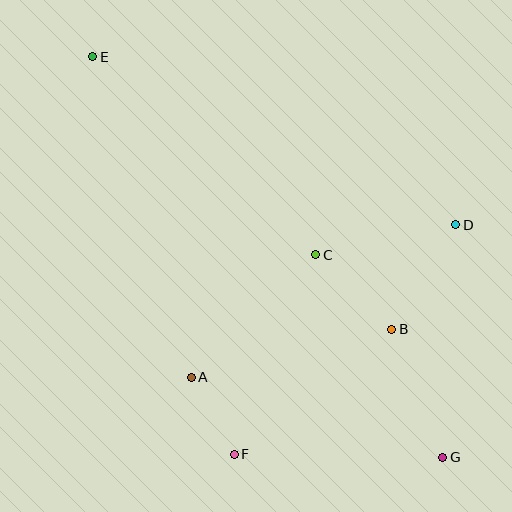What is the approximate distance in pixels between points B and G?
The distance between B and G is approximately 138 pixels.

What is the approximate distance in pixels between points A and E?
The distance between A and E is approximately 335 pixels.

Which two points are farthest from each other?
Points E and G are farthest from each other.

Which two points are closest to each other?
Points A and F are closest to each other.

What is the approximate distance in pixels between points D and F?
The distance between D and F is approximately 319 pixels.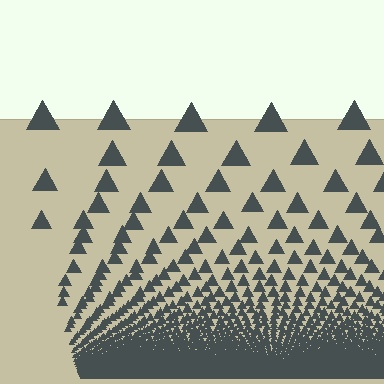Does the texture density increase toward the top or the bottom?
Density increases toward the bottom.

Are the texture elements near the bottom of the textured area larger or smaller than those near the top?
Smaller. The gradient is inverted — elements near the bottom are smaller and denser.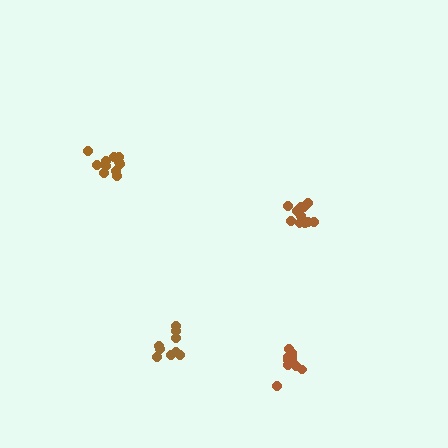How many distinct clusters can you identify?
There are 4 distinct clusters.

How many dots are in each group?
Group 1: 12 dots, Group 2: 11 dots, Group 3: 9 dots, Group 4: 12 dots (44 total).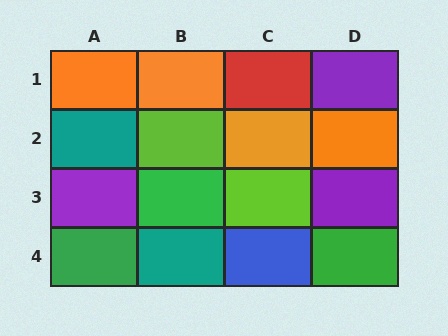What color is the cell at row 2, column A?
Teal.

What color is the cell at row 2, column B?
Lime.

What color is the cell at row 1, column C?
Red.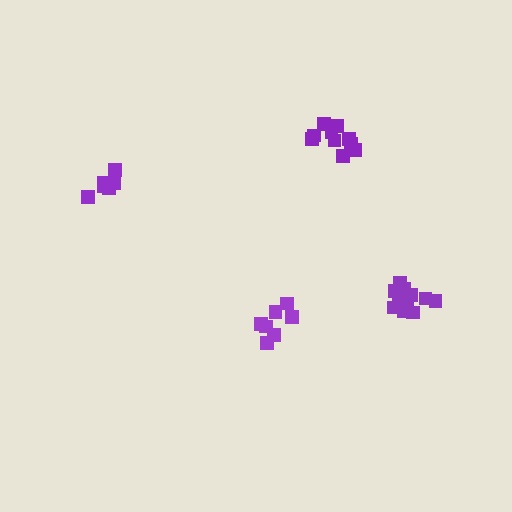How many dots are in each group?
Group 1: 7 dots, Group 2: 10 dots, Group 3: 12 dots, Group 4: 6 dots (35 total).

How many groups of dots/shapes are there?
There are 4 groups.